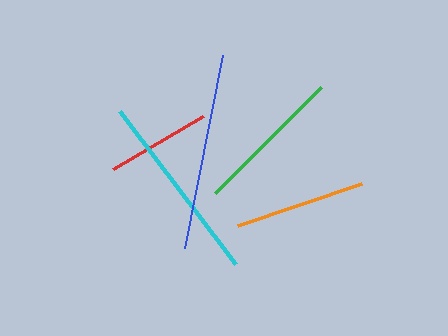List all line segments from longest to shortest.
From longest to shortest: blue, cyan, green, orange, red.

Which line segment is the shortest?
The red line is the shortest at approximately 105 pixels.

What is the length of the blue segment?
The blue segment is approximately 197 pixels long.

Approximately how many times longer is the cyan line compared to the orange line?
The cyan line is approximately 1.5 times the length of the orange line.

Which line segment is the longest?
The blue line is the longest at approximately 197 pixels.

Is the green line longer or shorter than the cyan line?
The cyan line is longer than the green line.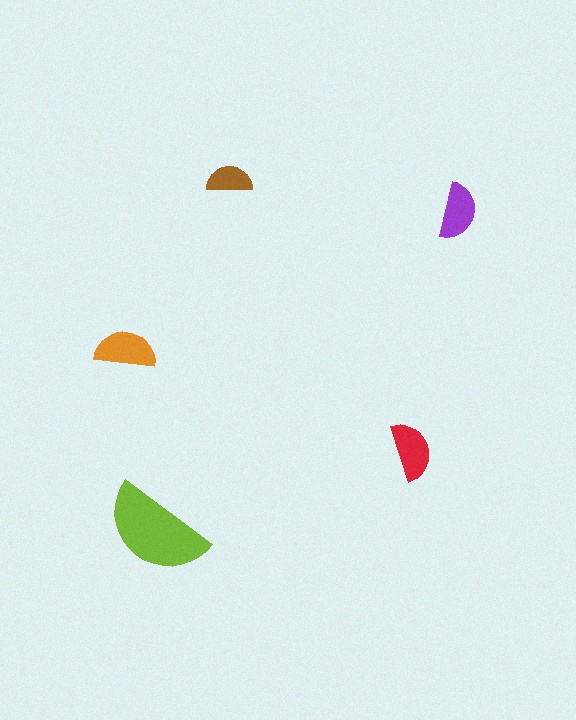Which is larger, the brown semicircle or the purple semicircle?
The purple one.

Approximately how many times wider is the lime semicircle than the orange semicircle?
About 2 times wider.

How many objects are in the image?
There are 5 objects in the image.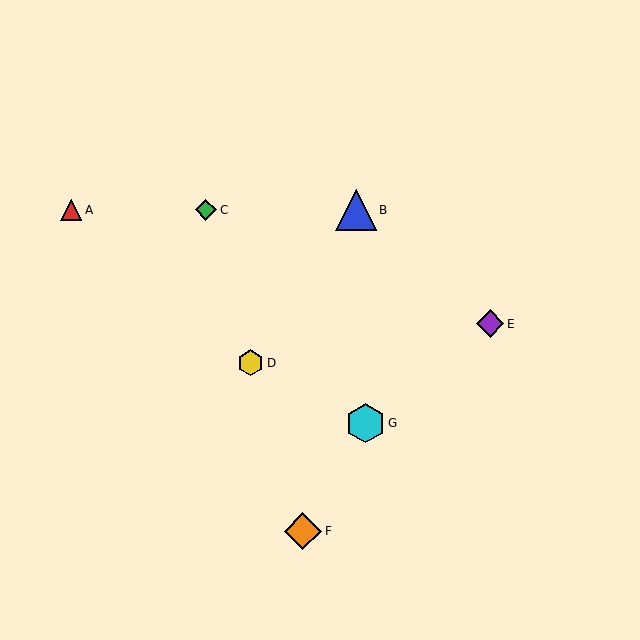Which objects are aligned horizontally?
Objects A, B, C are aligned horizontally.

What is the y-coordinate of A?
Object A is at y≈210.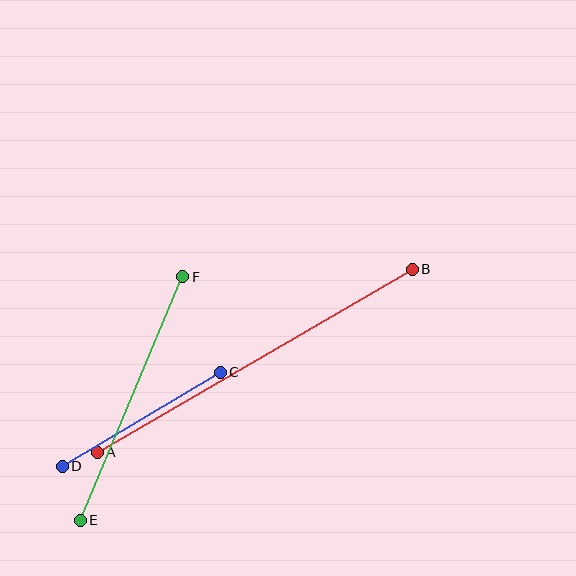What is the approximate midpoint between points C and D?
The midpoint is at approximately (141, 419) pixels.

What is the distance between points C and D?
The distance is approximately 184 pixels.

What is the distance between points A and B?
The distance is approximately 364 pixels.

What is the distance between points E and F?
The distance is approximately 264 pixels.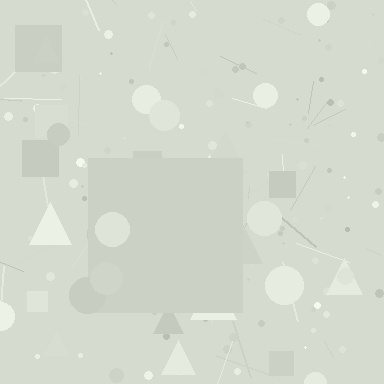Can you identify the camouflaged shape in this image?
The camouflaged shape is a square.